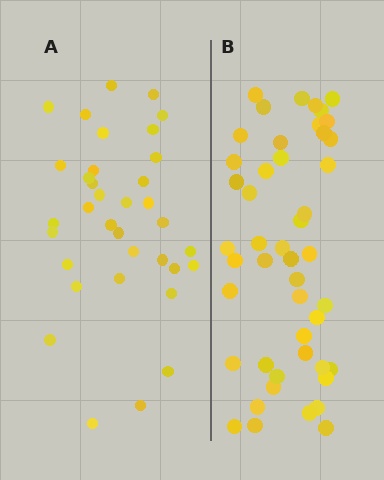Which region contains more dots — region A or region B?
Region B (the right region) has more dots.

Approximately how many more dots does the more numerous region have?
Region B has roughly 12 or so more dots than region A.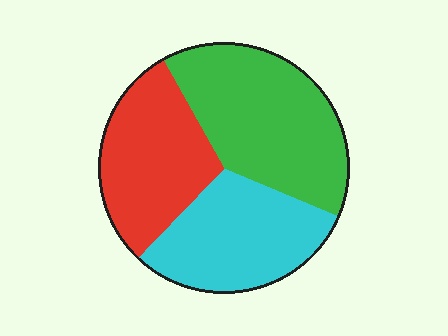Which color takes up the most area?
Green, at roughly 40%.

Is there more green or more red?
Green.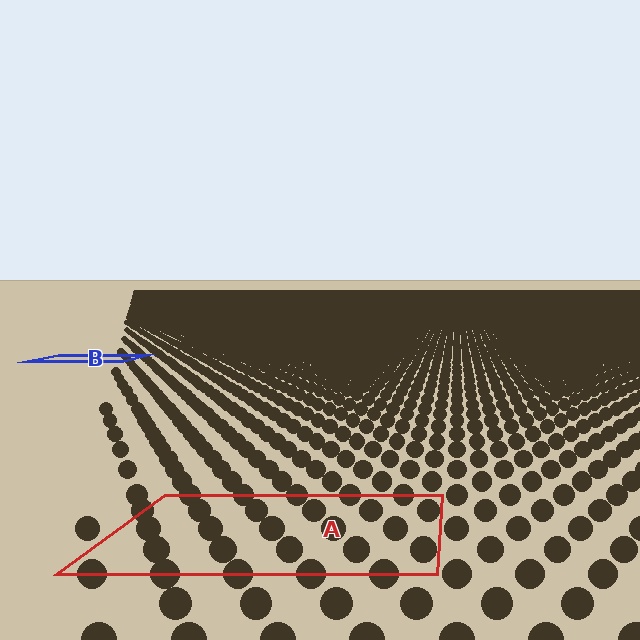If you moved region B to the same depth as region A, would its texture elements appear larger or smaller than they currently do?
They would appear larger. At a closer depth, the same texture elements are projected at a bigger on-screen size.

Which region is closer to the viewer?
Region A is closer. The texture elements there are larger and more spread out.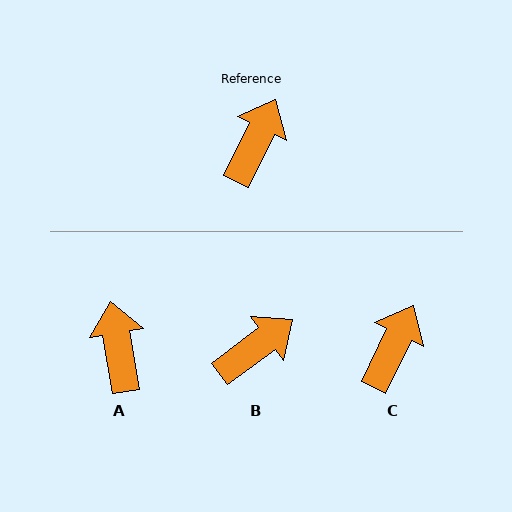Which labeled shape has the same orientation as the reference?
C.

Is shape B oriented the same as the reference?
No, it is off by about 27 degrees.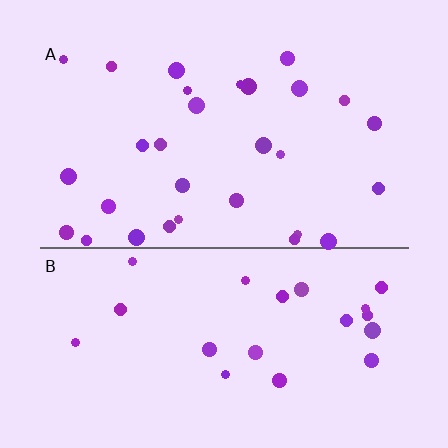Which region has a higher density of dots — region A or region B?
A (the top).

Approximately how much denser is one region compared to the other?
Approximately 1.3× — region A over region B.